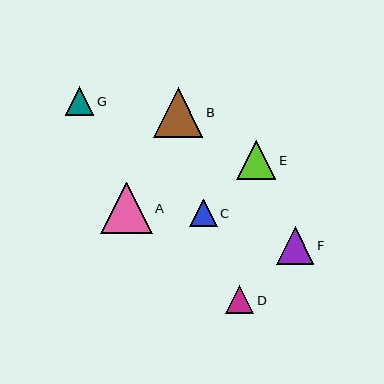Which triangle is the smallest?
Triangle C is the smallest with a size of approximately 28 pixels.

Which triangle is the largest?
Triangle A is the largest with a size of approximately 51 pixels.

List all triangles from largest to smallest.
From largest to smallest: A, B, E, F, G, D, C.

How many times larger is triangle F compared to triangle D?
Triangle F is approximately 1.3 times the size of triangle D.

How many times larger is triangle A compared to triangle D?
Triangle A is approximately 1.8 times the size of triangle D.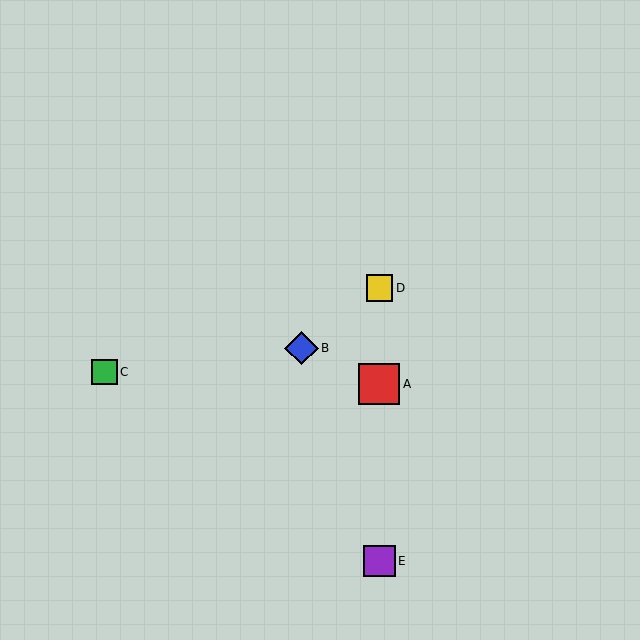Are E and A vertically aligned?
Yes, both are at x≈379.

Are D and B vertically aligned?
No, D is at x≈379 and B is at x≈301.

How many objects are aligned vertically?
3 objects (A, D, E) are aligned vertically.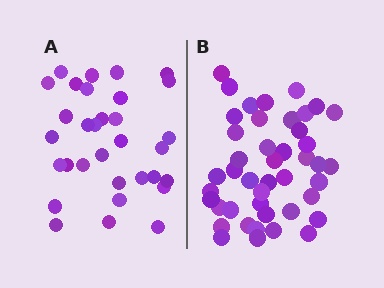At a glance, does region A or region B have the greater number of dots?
Region B (the right region) has more dots.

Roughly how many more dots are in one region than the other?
Region B has roughly 12 or so more dots than region A.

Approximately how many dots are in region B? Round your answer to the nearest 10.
About 40 dots. (The exact count is 44, which rounds to 40.)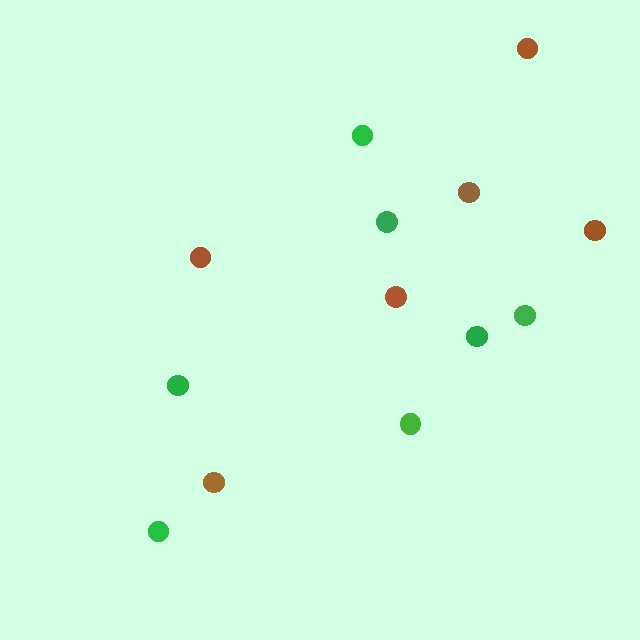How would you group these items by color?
There are 2 groups: one group of green circles (7) and one group of brown circles (6).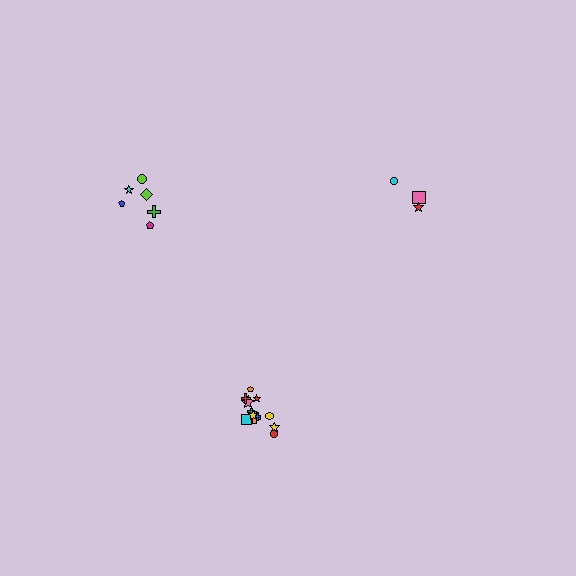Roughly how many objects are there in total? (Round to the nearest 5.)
Roughly 20 objects in total.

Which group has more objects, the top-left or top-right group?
The top-left group.